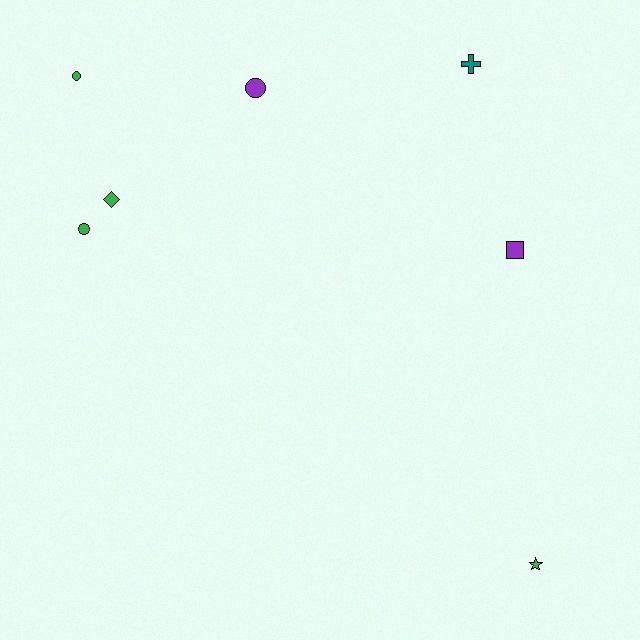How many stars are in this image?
There is 1 star.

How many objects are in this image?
There are 7 objects.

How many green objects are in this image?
There are 4 green objects.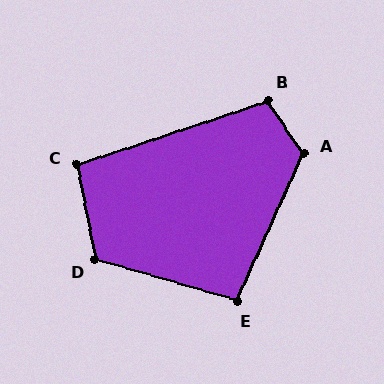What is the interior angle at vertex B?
Approximately 106 degrees (obtuse).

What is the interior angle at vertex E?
Approximately 98 degrees (obtuse).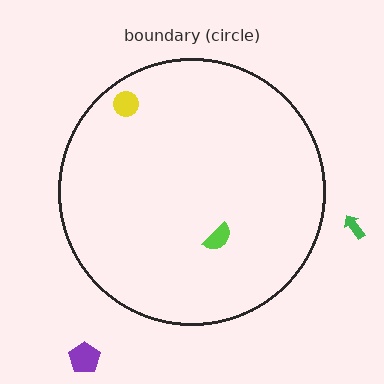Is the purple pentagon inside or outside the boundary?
Outside.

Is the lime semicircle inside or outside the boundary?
Inside.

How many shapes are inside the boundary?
2 inside, 2 outside.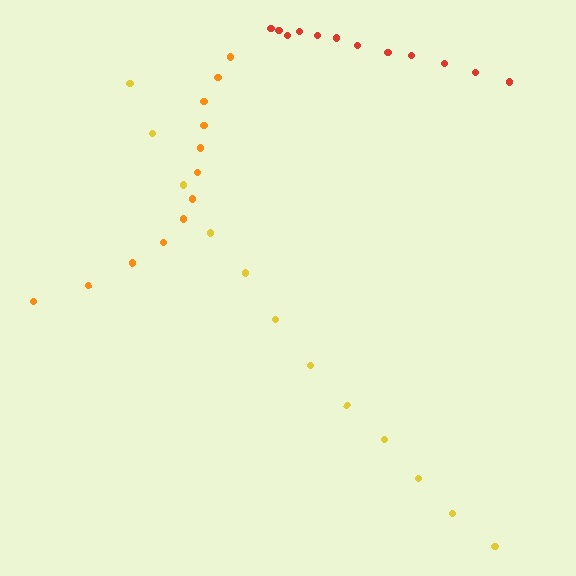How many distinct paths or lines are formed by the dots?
There are 3 distinct paths.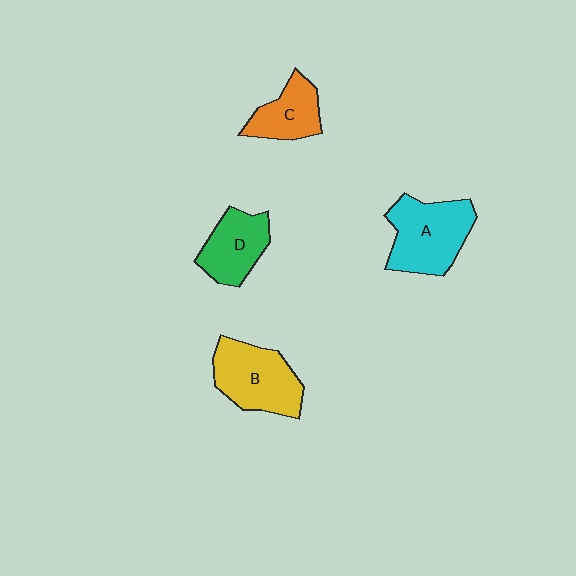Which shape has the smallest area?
Shape C (orange).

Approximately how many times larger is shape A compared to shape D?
Approximately 1.4 times.